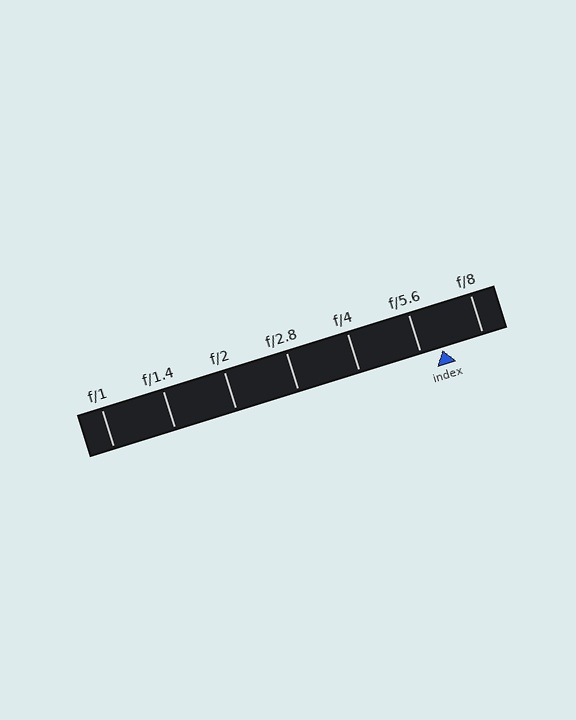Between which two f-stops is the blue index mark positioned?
The index mark is between f/5.6 and f/8.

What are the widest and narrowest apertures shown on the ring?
The widest aperture shown is f/1 and the narrowest is f/8.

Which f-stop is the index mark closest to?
The index mark is closest to f/5.6.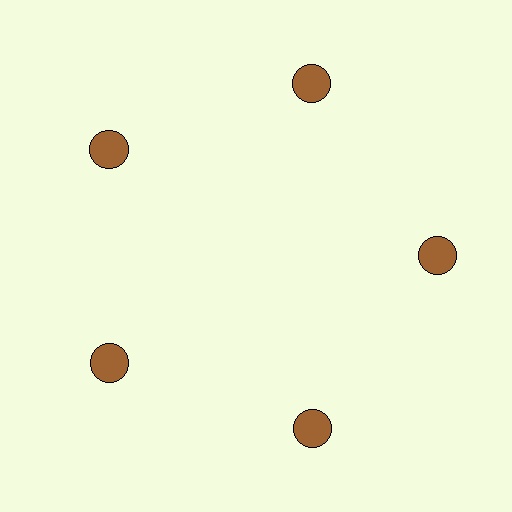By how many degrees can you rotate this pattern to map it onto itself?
The pattern maps onto itself every 72 degrees of rotation.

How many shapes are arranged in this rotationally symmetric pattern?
There are 5 shapes, arranged in 5 groups of 1.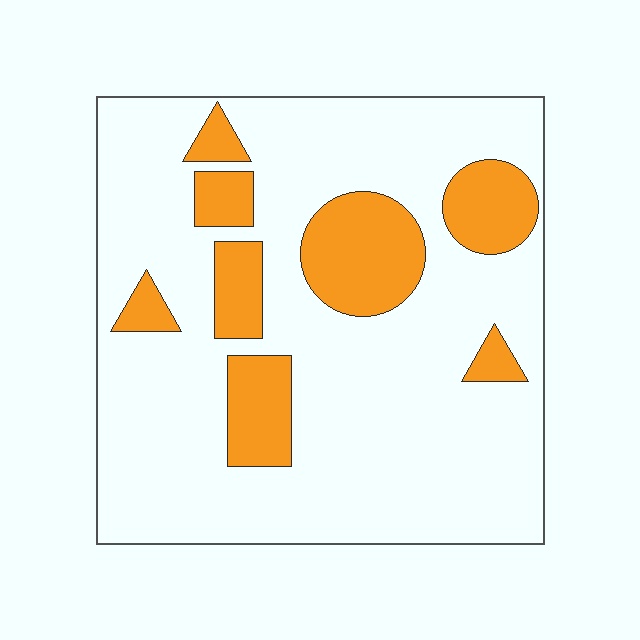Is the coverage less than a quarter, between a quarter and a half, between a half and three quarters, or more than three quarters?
Less than a quarter.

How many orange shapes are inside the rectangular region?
8.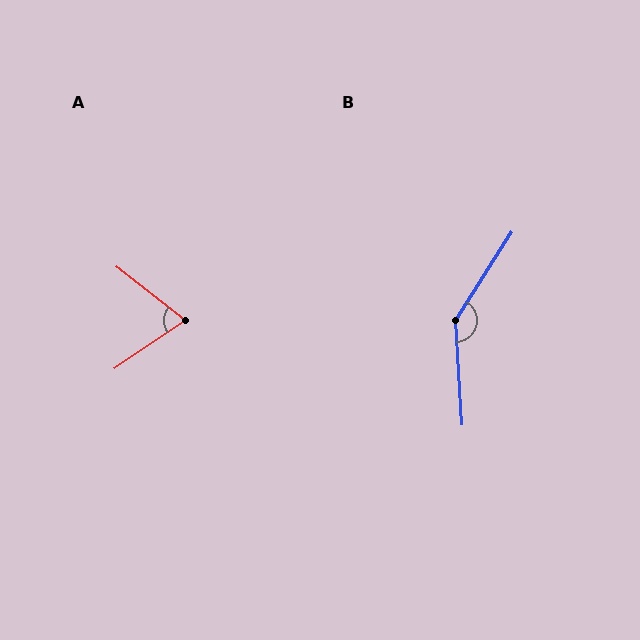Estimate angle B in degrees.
Approximately 144 degrees.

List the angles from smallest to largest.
A (72°), B (144°).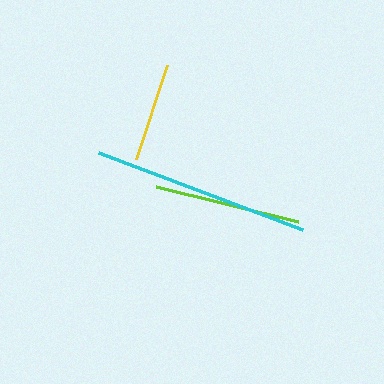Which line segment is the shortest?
The yellow line is the shortest at approximately 99 pixels.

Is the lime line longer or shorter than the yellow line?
The lime line is longer than the yellow line.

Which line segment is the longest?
The cyan line is the longest at approximately 218 pixels.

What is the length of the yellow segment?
The yellow segment is approximately 99 pixels long.